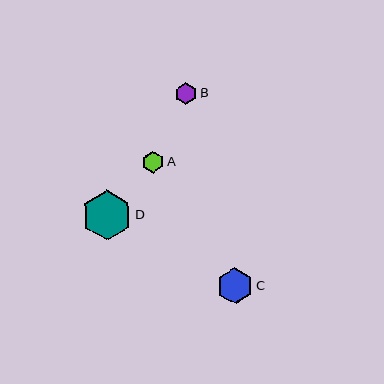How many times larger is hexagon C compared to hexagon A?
Hexagon C is approximately 1.7 times the size of hexagon A.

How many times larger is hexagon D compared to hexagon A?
Hexagon D is approximately 2.3 times the size of hexagon A.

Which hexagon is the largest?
Hexagon D is the largest with a size of approximately 50 pixels.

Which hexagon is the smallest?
Hexagon A is the smallest with a size of approximately 21 pixels.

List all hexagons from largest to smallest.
From largest to smallest: D, C, B, A.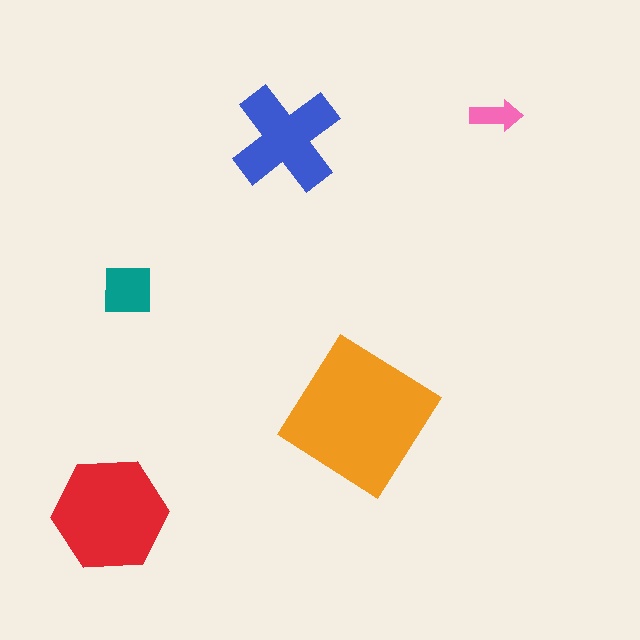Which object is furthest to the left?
The red hexagon is leftmost.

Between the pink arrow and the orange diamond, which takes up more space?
The orange diamond.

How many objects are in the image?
There are 5 objects in the image.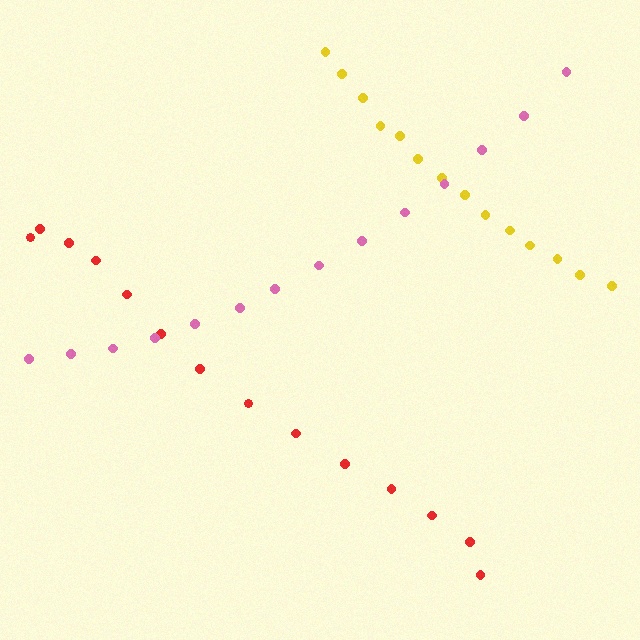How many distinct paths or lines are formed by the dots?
There are 3 distinct paths.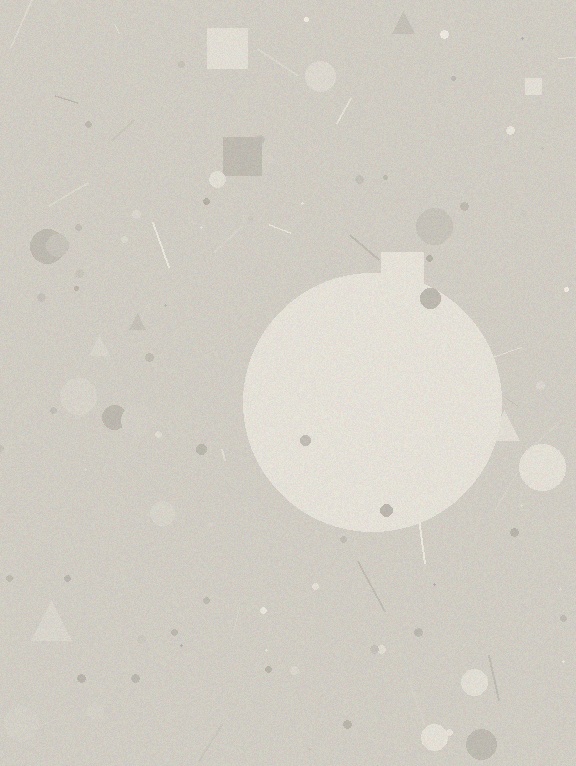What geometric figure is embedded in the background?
A circle is embedded in the background.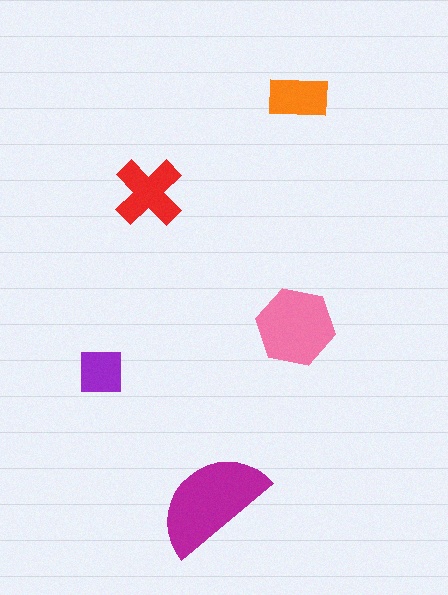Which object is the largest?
The magenta semicircle.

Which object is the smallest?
The purple square.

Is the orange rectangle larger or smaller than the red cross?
Smaller.